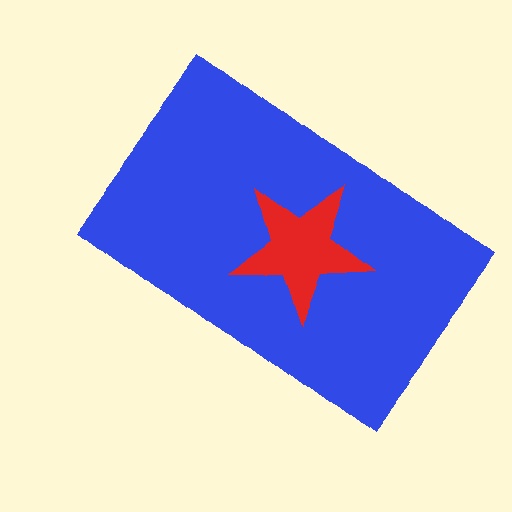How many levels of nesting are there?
2.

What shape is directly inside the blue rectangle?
The red star.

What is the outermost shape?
The blue rectangle.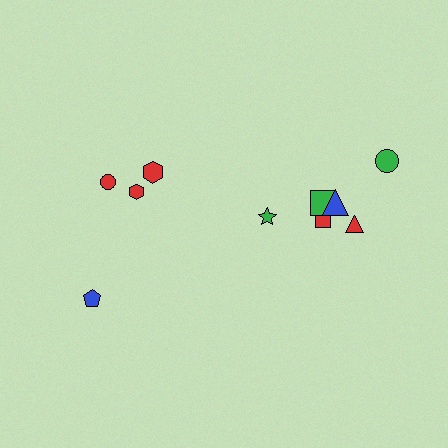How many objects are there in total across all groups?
There are 10 objects.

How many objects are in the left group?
There are 4 objects.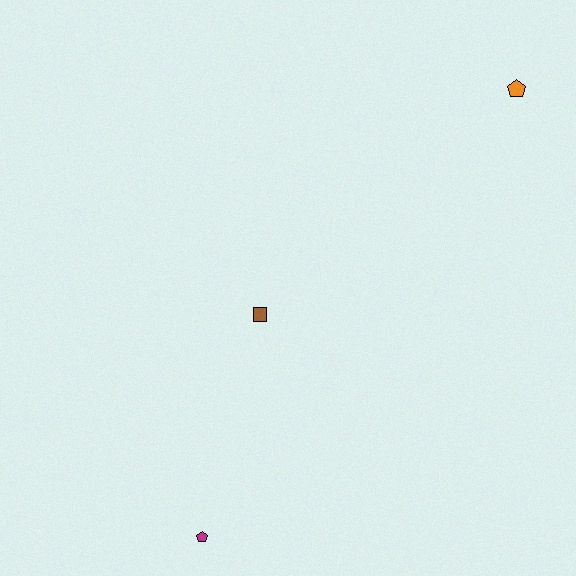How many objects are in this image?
There are 3 objects.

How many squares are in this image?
There is 1 square.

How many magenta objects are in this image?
There is 1 magenta object.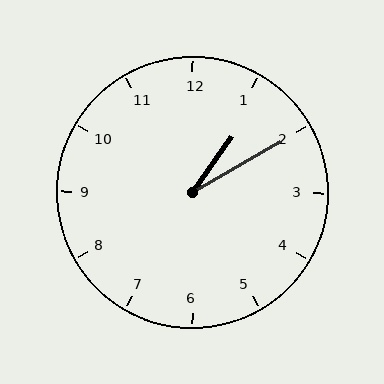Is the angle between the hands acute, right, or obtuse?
It is acute.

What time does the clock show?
1:10.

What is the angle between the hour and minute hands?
Approximately 25 degrees.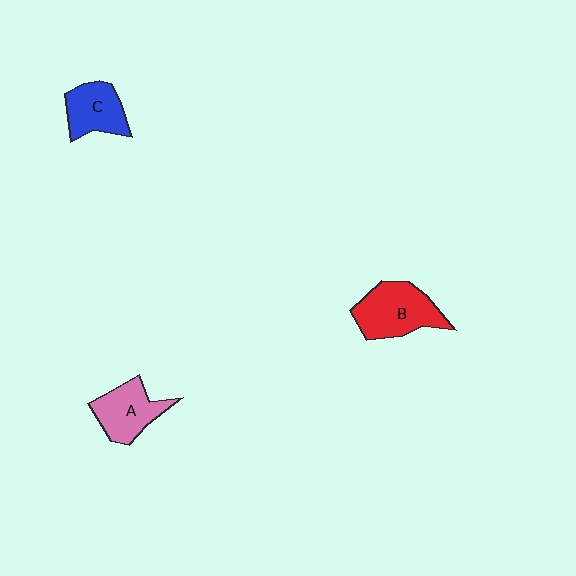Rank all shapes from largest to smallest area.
From largest to smallest: B (red), A (pink), C (blue).